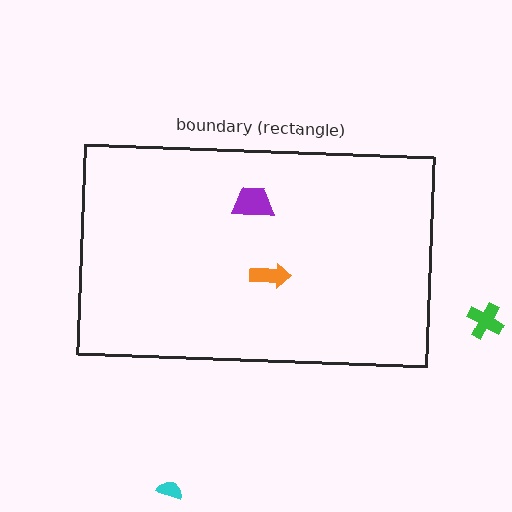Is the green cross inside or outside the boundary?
Outside.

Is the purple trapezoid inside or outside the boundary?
Inside.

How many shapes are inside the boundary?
2 inside, 2 outside.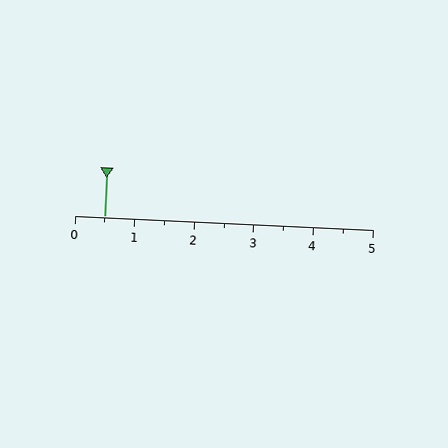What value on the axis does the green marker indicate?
The marker indicates approximately 0.5.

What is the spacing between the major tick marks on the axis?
The major ticks are spaced 1 apart.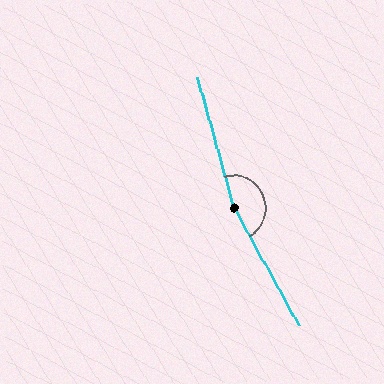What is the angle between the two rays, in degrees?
Approximately 166 degrees.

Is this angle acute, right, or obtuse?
It is obtuse.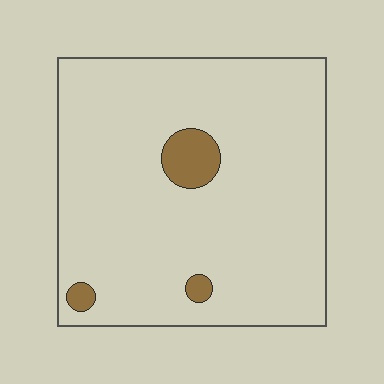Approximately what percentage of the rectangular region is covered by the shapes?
Approximately 5%.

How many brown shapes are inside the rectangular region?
3.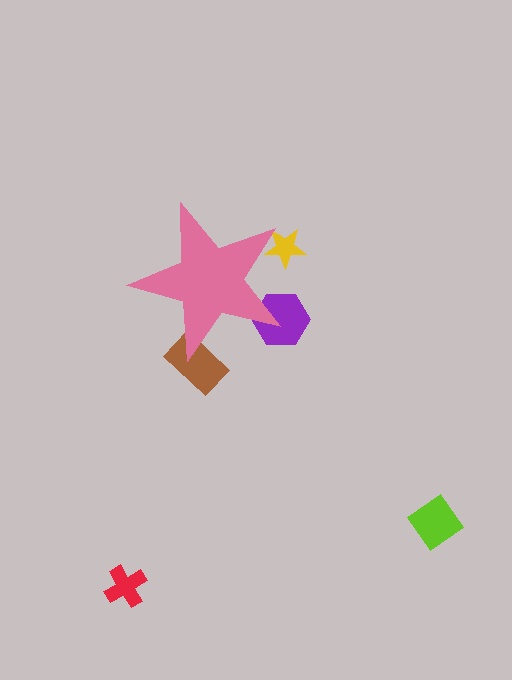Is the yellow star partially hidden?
Yes, the yellow star is partially hidden behind the pink star.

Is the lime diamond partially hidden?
No, the lime diamond is fully visible.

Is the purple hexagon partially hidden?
Yes, the purple hexagon is partially hidden behind the pink star.